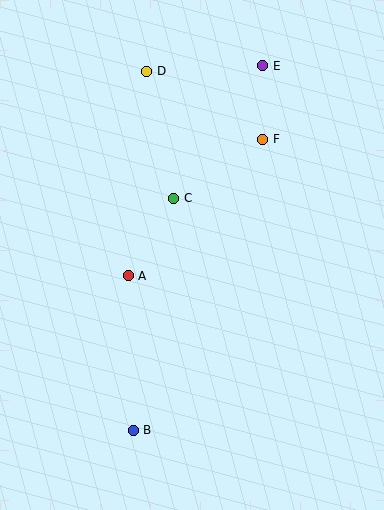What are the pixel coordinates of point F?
Point F is at (263, 139).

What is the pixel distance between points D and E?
The distance between D and E is 116 pixels.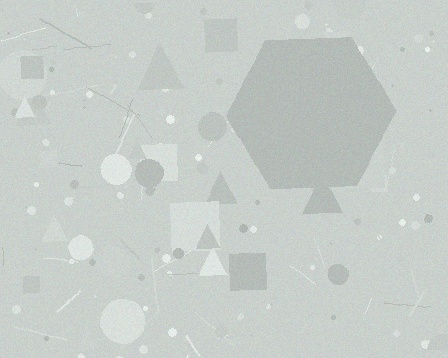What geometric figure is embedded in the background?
A hexagon is embedded in the background.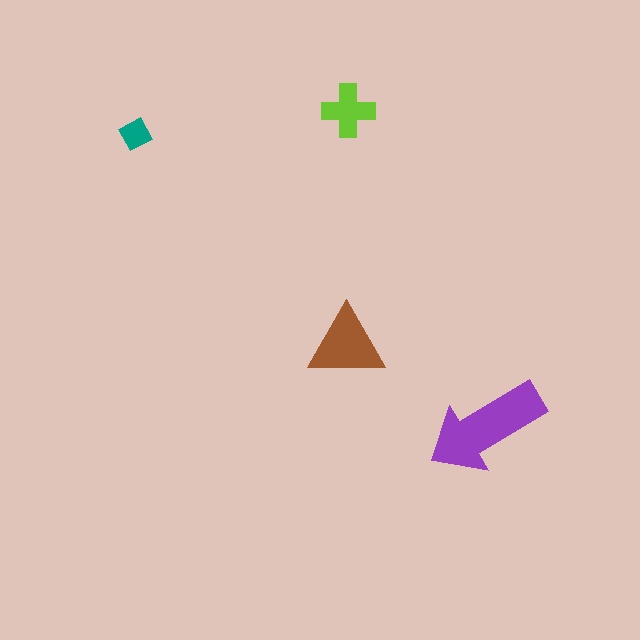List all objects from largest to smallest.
The purple arrow, the brown triangle, the lime cross, the teal diamond.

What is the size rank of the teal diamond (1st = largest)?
4th.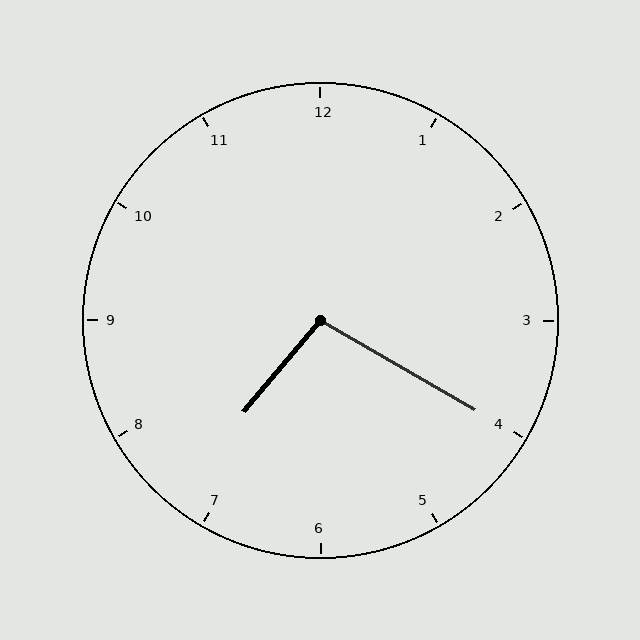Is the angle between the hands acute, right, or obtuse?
It is obtuse.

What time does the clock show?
7:20.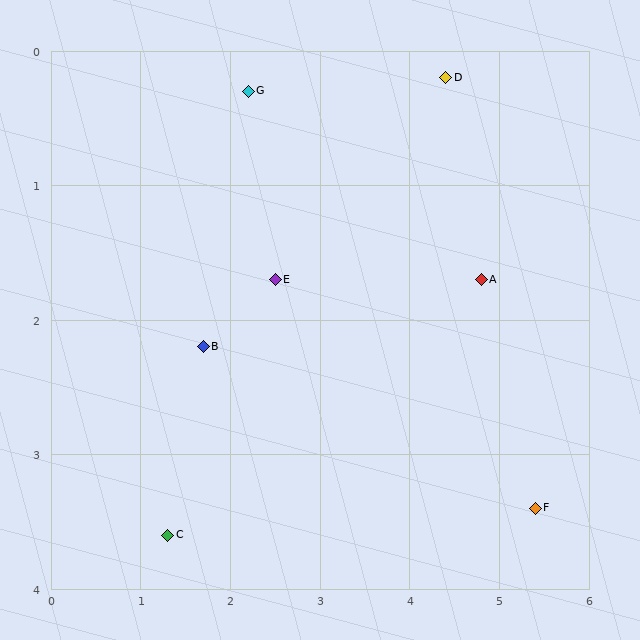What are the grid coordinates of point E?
Point E is at approximately (2.5, 1.7).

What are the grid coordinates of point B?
Point B is at approximately (1.7, 2.2).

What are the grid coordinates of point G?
Point G is at approximately (2.2, 0.3).